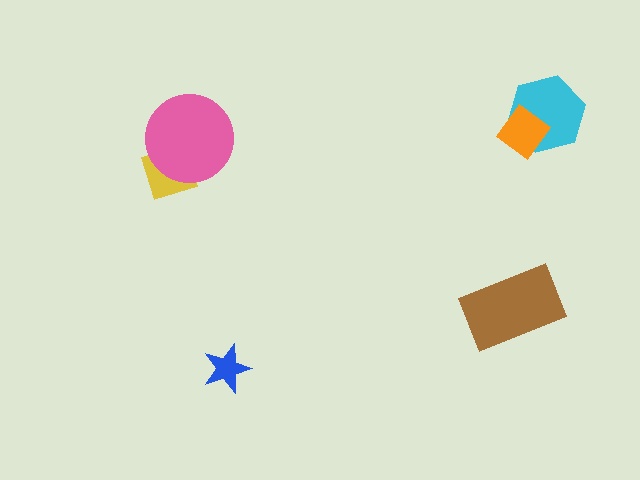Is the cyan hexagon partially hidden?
Yes, it is partially covered by another shape.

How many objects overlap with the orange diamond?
1 object overlaps with the orange diamond.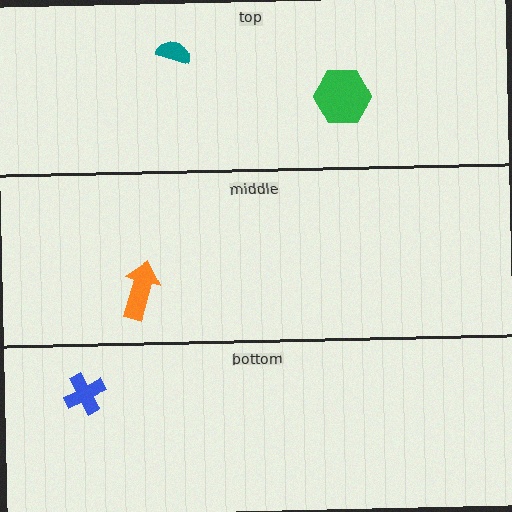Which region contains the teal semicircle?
The top region.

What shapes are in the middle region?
The orange arrow.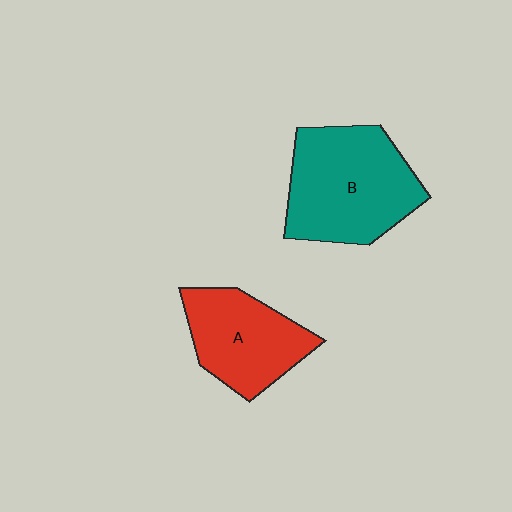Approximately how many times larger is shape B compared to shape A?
Approximately 1.4 times.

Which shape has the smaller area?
Shape A (red).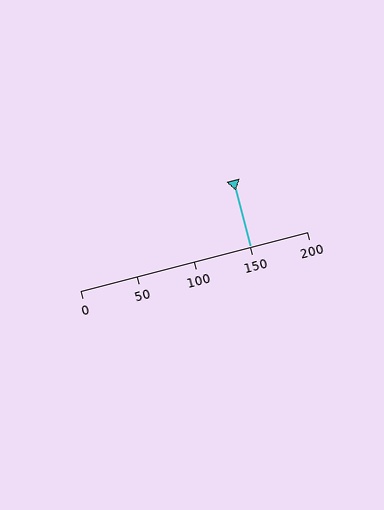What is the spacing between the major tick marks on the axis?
The major ticks are spaced 50 apart.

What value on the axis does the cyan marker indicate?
The marker indicates approximately 150.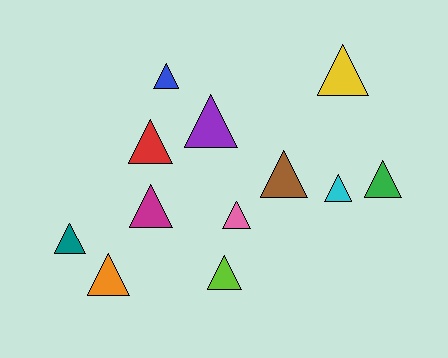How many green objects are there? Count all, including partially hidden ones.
There is 1 green object.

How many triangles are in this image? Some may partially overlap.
There are 12 triangles.